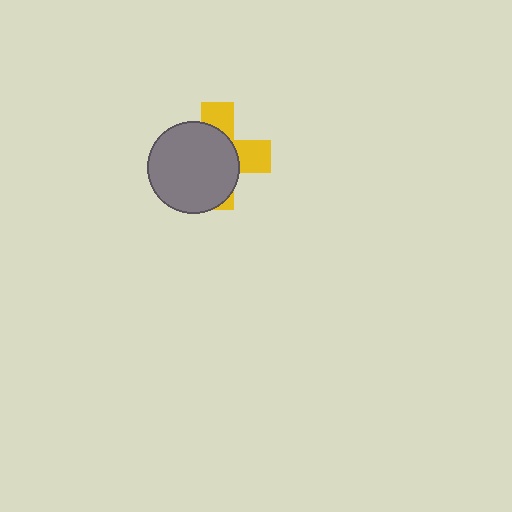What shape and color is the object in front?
The object in front is a gray circle.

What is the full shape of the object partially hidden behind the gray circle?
The partially hidden object is a yellow cross.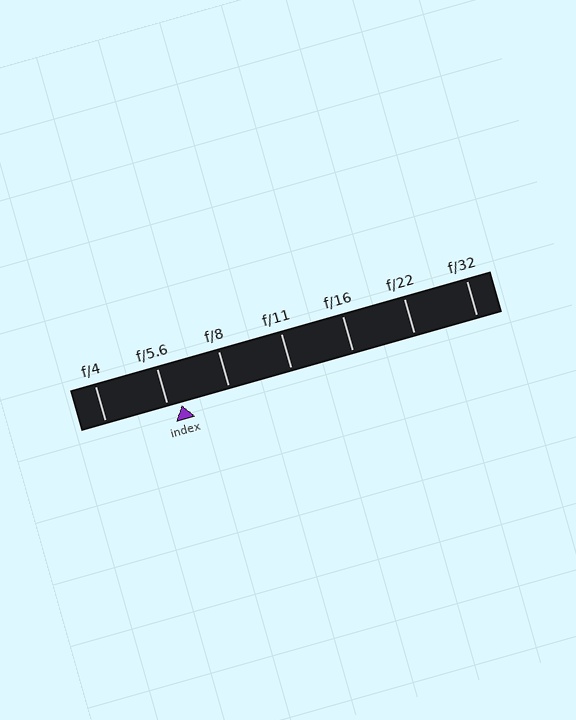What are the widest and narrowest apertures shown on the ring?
The widest aperture shown is f/4 and the narrowest is f/32.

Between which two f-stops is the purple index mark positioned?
The index mark is between f/5.6 and f/8.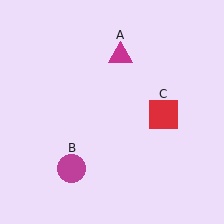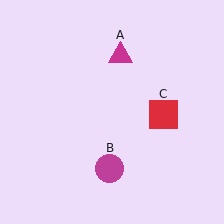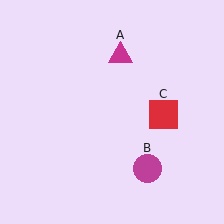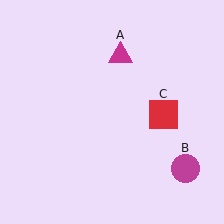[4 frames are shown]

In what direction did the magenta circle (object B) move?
The magenta circle (object B) moved right.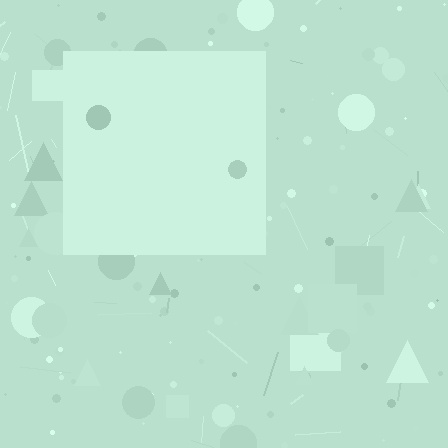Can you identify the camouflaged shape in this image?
The camouflaged shape is a square.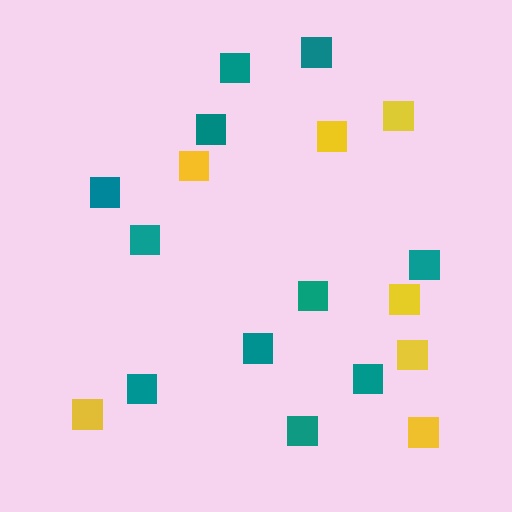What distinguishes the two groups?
There are 2 groups: one group of teal squares (11) and one group of yellow squares (7).